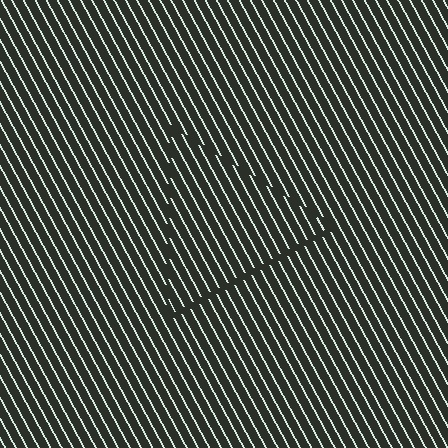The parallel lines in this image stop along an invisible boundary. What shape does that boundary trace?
An illusory triangle. The interior of the shape contains the same grating, shifted by half a period — the contour is defined by the phase discontinuity where line-ends from the inner and outer gratings abut.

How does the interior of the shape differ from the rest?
The interior of the shape contains the same grating, shifted by half a period — the contour is defined by the phase discontinuity where line-ends from the inner and outer gratings abut.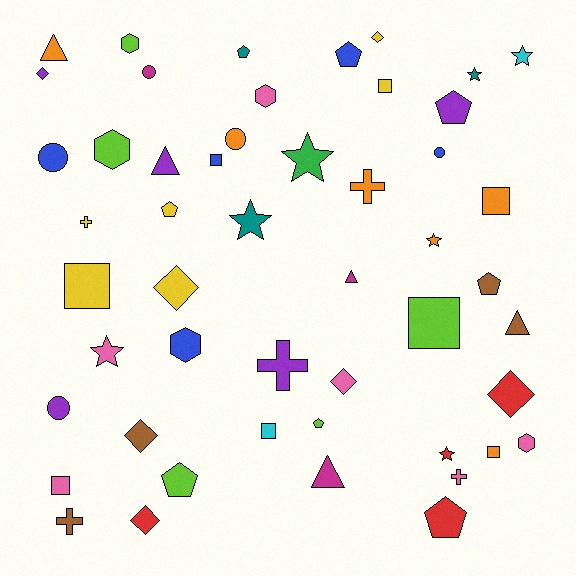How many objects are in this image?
There are 50 objects.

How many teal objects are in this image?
There are 3 teal objects.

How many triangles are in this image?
There are 5 triangles.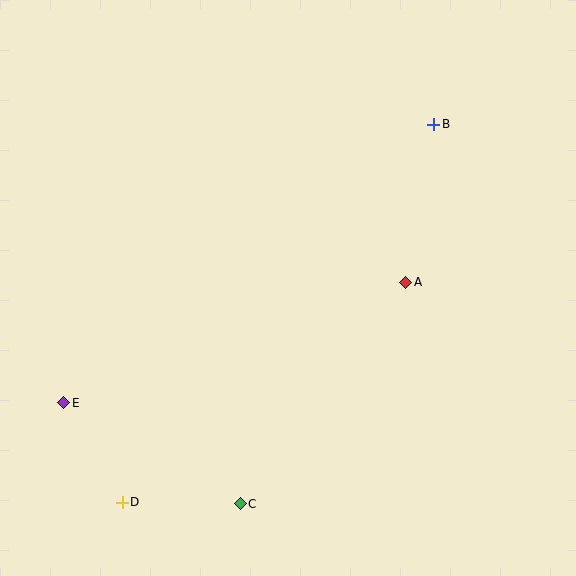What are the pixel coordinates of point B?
Point B is at (434, 124).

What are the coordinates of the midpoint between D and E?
The midpoint between D and E is at (93, 453).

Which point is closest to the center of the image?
Point A at (406, 282) is closest to the center.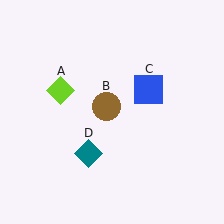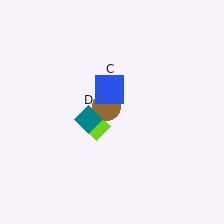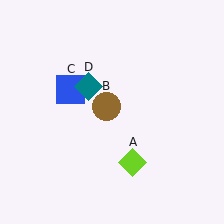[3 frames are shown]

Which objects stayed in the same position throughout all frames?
Brown circle (object B) remained stationary.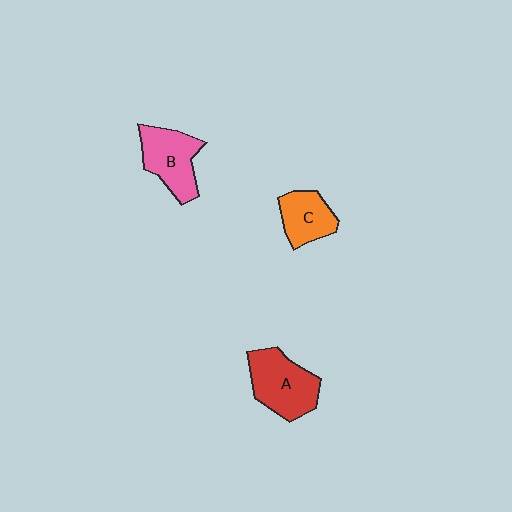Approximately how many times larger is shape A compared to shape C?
Approximately 1.5 times.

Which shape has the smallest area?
Shape C (orange).